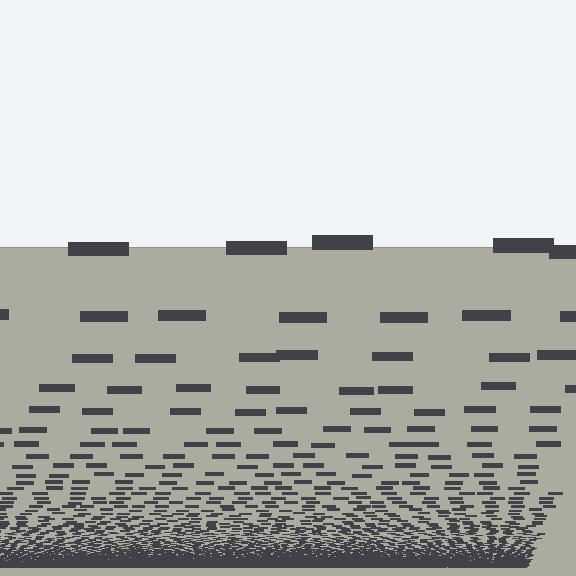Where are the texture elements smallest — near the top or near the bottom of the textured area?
Near the bottom.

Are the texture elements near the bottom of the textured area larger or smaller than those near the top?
Smaller. The gradient is inverted — elements near the bottom are smaller and denser.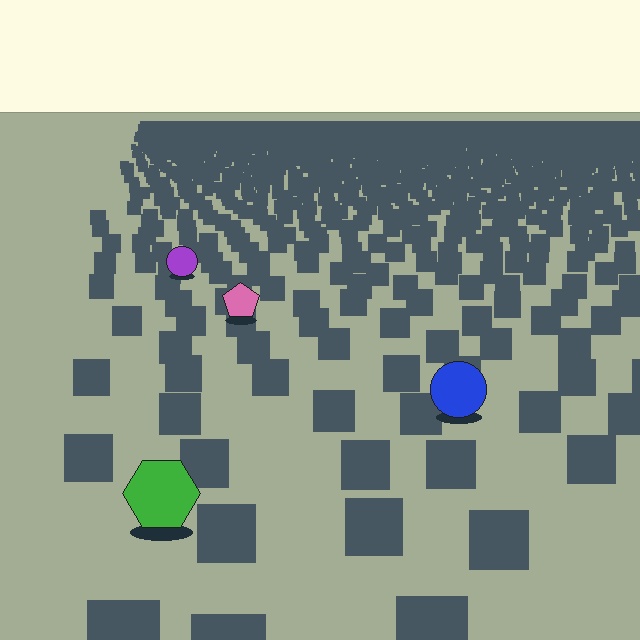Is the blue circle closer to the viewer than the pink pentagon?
Yes. The blue circle is closer — you can tell from the texture gradient: the ground texture is coarser near it.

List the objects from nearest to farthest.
From nearest to farthest: the green hexagon, the blue circle, the pink pentagon, the purple circle.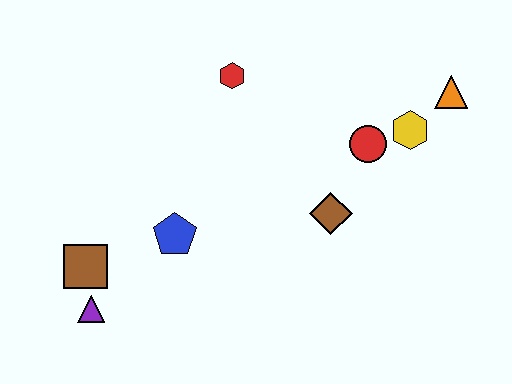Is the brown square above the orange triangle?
No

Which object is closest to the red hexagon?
The red circle is closest to the red hexagon.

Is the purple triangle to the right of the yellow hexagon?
No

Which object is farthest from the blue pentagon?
The orange triangle is farthest from the blue pentagon.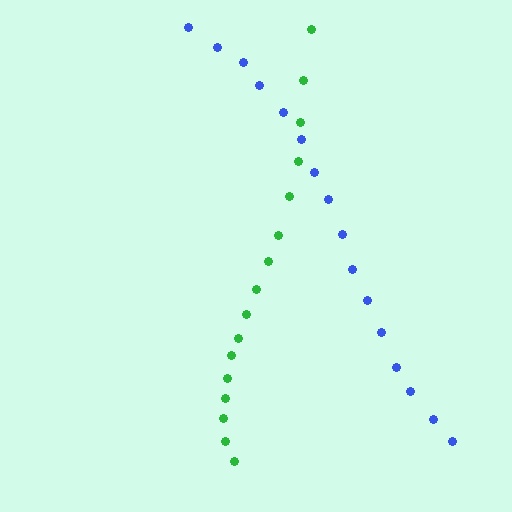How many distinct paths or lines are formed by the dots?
There are 2 distinct paths.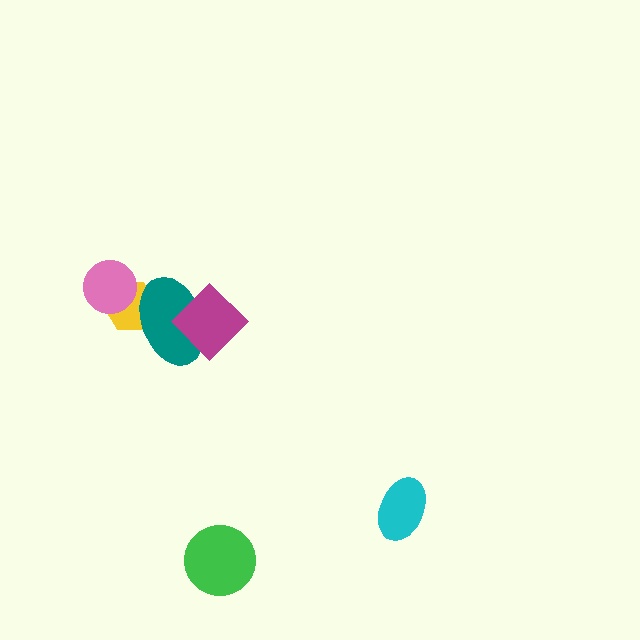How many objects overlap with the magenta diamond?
1 object overlaps with the magenta diamond.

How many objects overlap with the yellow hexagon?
2 objects overlap with the yellow hexagon.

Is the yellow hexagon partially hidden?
Yes, it is partially covered by another shape.